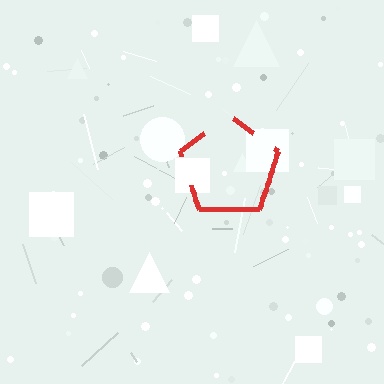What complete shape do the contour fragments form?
The contour fragments form a pentagon.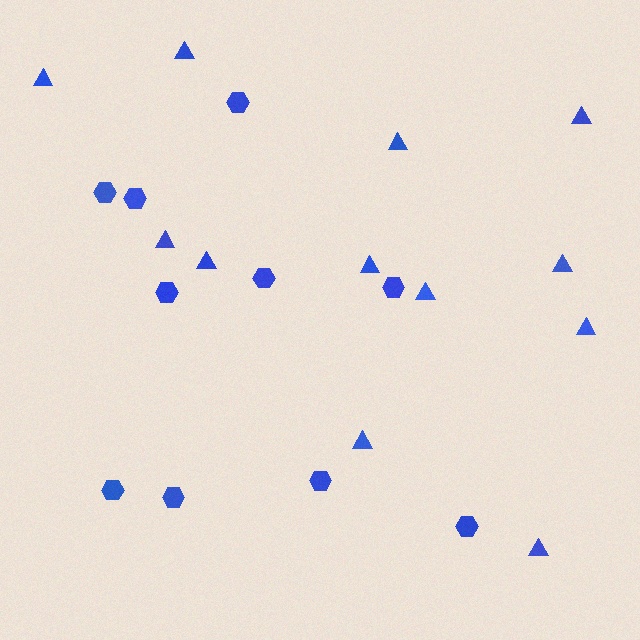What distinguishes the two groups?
There are 2 groups: one group of triangles (12) and one group of hexagons (10).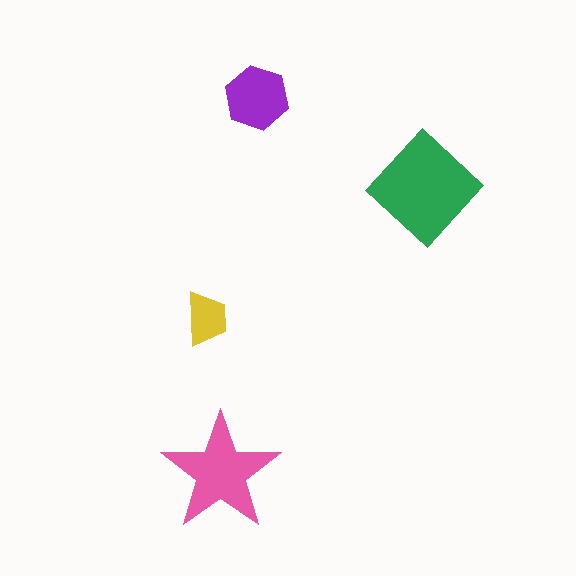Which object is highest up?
The purple hexagon is topmost.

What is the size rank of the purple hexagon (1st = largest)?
3rd.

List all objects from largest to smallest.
The green diamond, the pink star, the purple hexagon, the yellow trapezoid.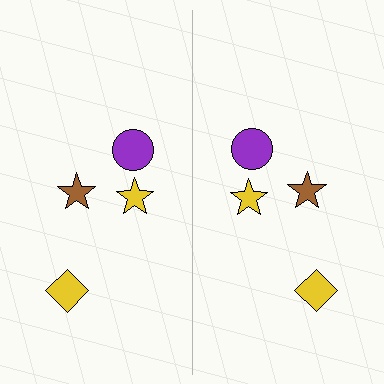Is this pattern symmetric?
Yes, this pattern has bilateral (reflection) symmetry.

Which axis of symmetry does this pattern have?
The pattern has a vertical axis of symmetry running through the center of the image.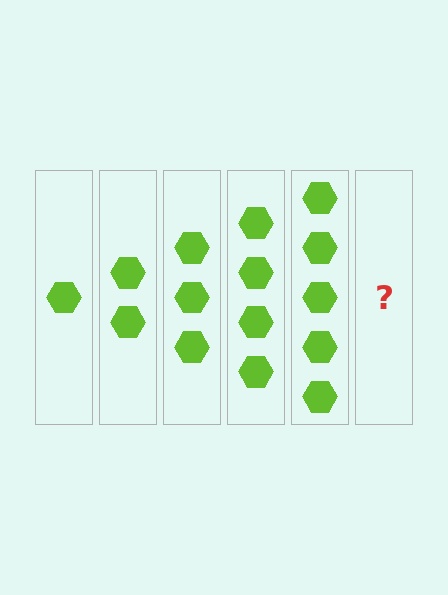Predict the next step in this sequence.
The next step is 6 hexagons.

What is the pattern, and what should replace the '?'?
The pattern is that each step adds one more hexagon. The '?' should be 6 hexagons.